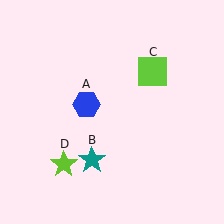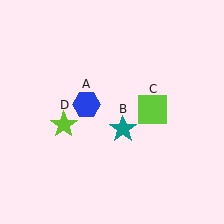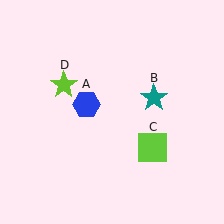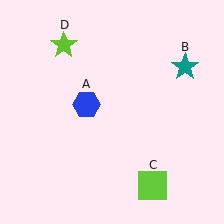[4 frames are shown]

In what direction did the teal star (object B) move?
The teal star (object B) moved up and to the right.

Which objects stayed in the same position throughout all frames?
Blue hexagon (object A) remained stationary.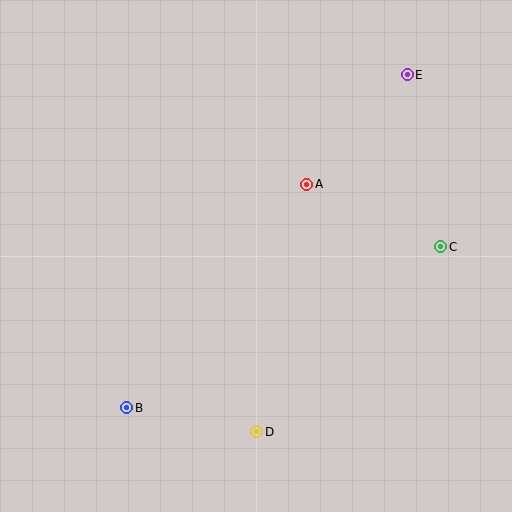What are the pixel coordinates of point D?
Point D is at (257, 432).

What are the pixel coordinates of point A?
Point A is at (307, 184).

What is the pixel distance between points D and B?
The distance between D and B is 132 pixels.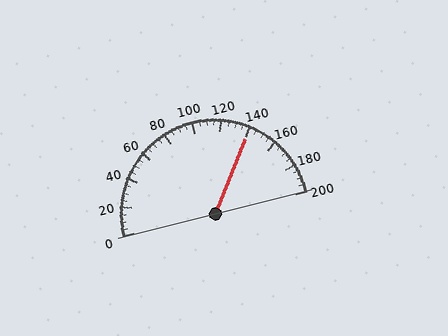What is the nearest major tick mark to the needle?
The nearest major tick mark is 140.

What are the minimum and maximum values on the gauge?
The gauge ranges from 0 to 200.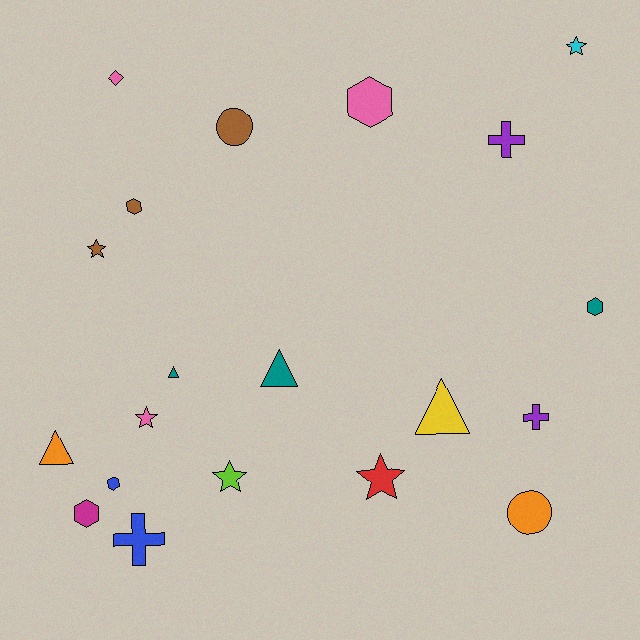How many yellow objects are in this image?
There is 1 yellow object.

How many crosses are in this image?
There are 3 crosses.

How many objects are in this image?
There are 20 objects.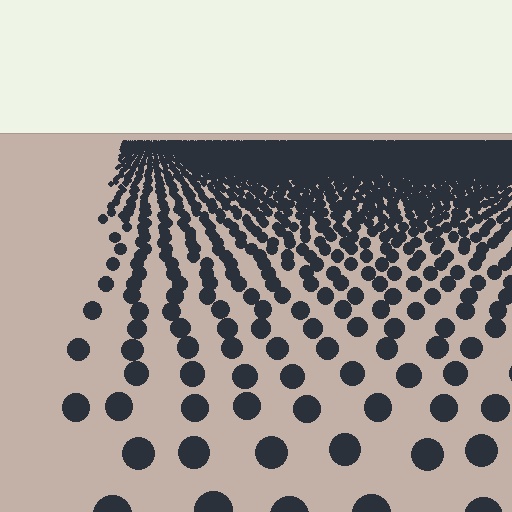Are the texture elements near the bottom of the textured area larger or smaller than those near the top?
Larger. Near the bottom, elements are closer to the viewer and appear at a bigger on-screen size.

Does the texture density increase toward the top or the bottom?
Density increases toward the top.